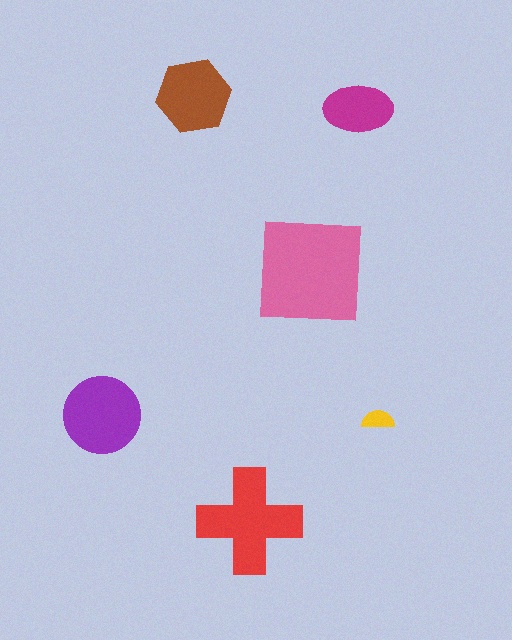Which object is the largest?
The pink square.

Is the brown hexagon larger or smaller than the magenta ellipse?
Larger.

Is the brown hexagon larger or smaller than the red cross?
Smaller.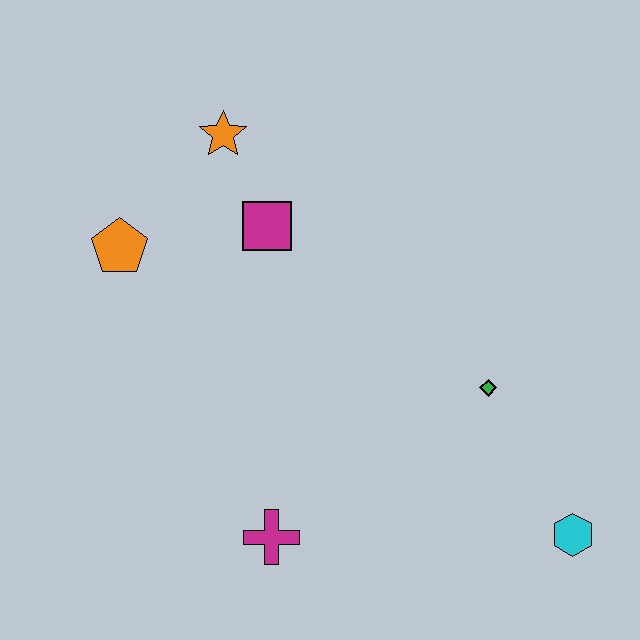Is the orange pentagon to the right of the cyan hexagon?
No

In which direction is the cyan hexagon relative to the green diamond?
The cyan hexagon is below the green diamond.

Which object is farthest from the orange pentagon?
The cyan hexagon is farthest from the orange pentagon.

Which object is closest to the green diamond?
The cyan hexagon is closest to the green diamond.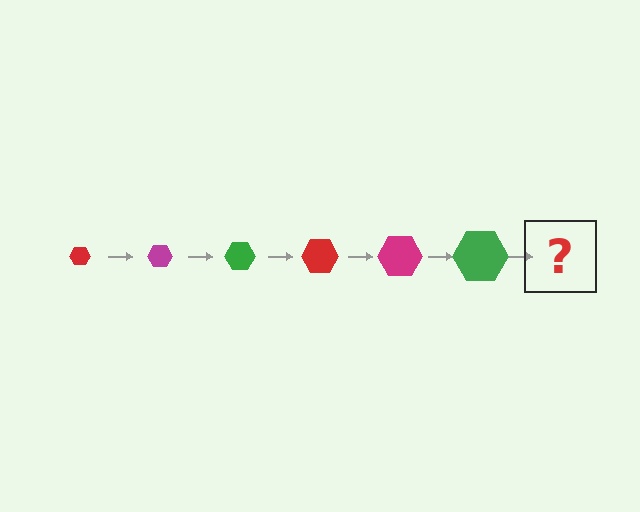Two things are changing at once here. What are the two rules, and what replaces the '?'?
The two rules are that the hexagon grows larger each step and the color cycles through red, magenta, and green. The '?' should be a red hexagon, larger than the previous one.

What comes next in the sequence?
The next element should be a red hexagon, larger than the previous one.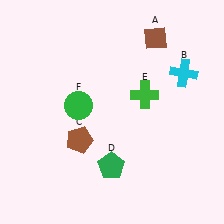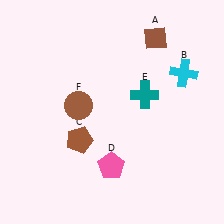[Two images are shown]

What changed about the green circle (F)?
In Image 1, F is green. In Image 2, it changed to brown.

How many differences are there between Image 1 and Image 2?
There are 3 differences between the two images.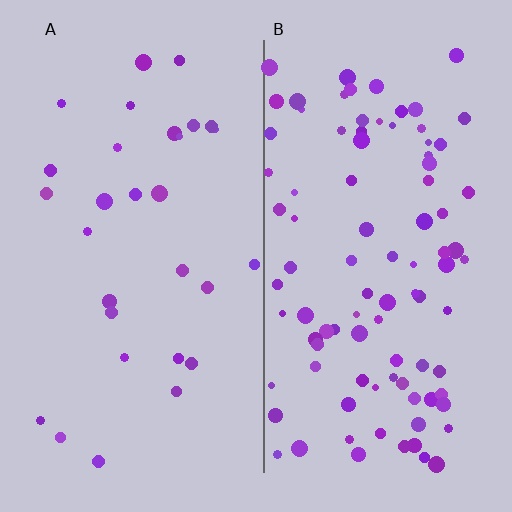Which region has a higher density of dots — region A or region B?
B (the right).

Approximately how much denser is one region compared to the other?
Approximately 3.3× — region B over region A.